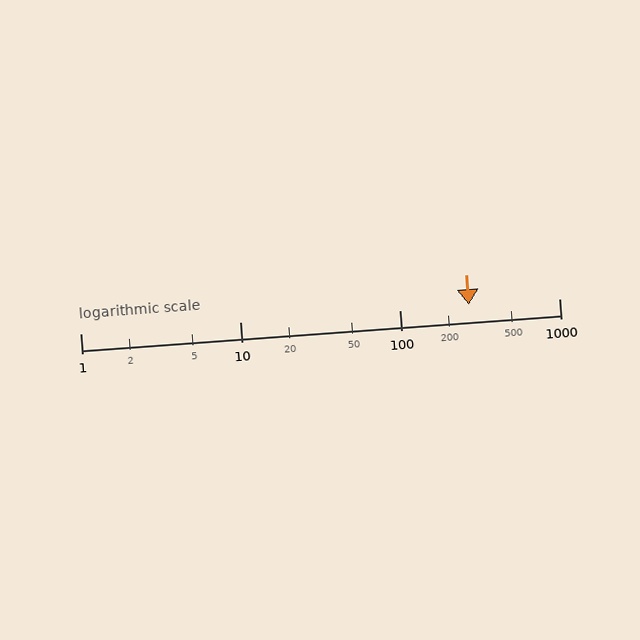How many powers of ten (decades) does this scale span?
The scale spans 3 decades, from 1 to 1000.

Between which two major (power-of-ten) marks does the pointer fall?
The pointer is between 100 and 1000.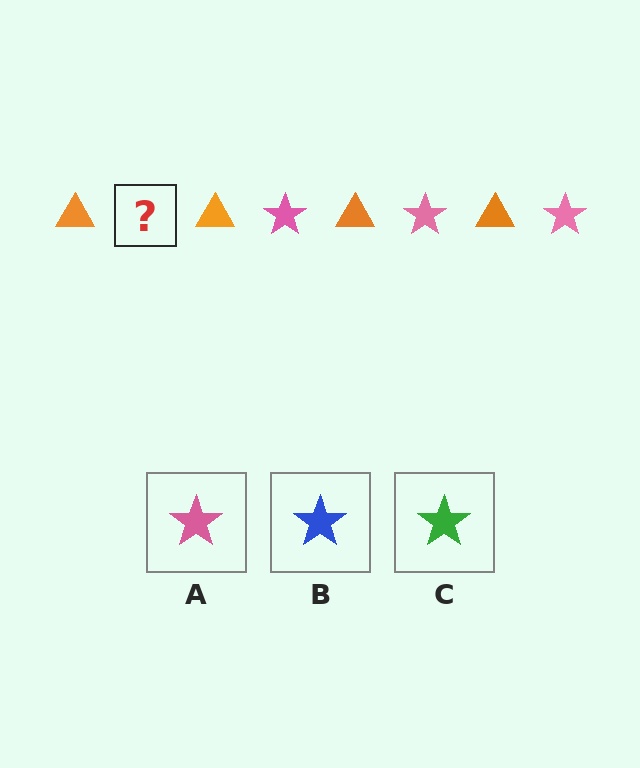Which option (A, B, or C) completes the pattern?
A.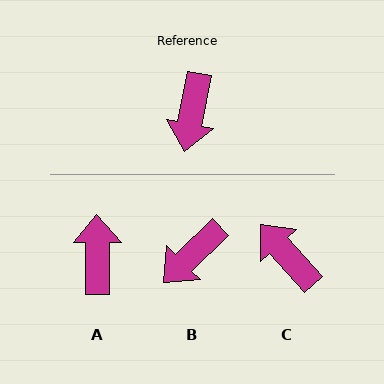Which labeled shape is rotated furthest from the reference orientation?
A, about 168 degrees away.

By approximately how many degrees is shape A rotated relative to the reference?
Approximately 168 degrees clockwise.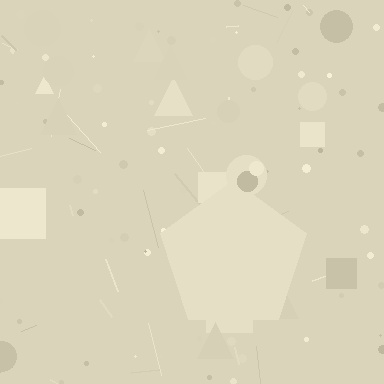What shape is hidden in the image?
A pentagon is hidden in the image.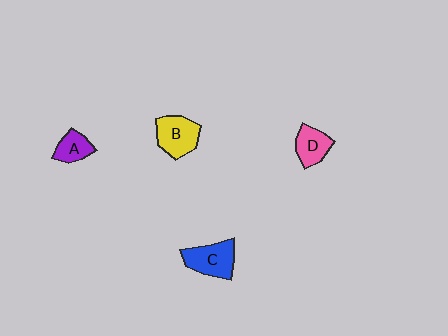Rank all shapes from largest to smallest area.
From largest to smallest: B (yellow), C (blue), D (pink), A (purple).